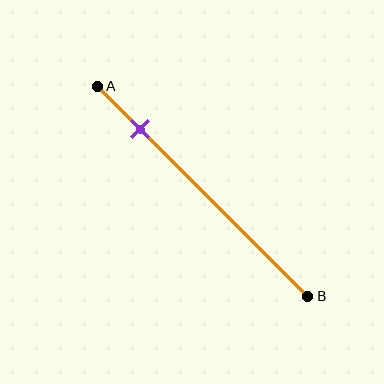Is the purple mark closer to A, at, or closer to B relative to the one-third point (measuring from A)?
The purple mark is closer to point A than the one-third point of segment AB.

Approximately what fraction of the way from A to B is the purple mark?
The purple mark is approximately 20% of the way from A to B.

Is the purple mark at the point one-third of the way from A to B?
No, the mark is at about 20% from A, not at the 33% one-third point.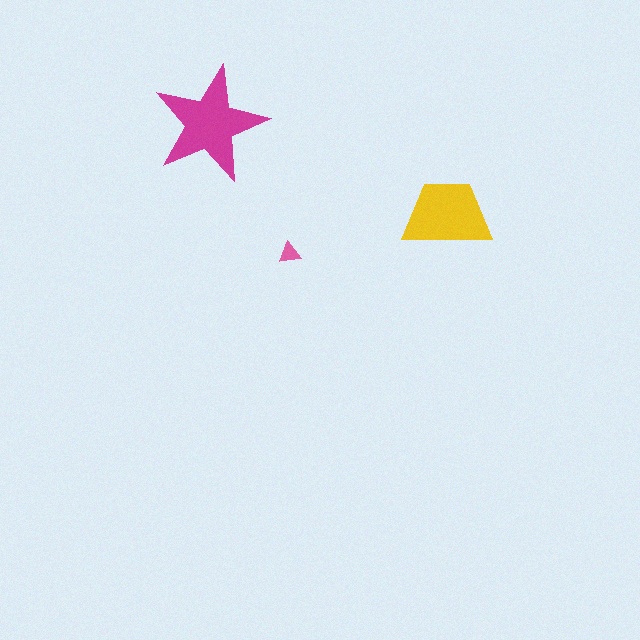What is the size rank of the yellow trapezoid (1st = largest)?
2nd.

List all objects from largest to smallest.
The magenta star, the yellow trapezoid, the pink triangle.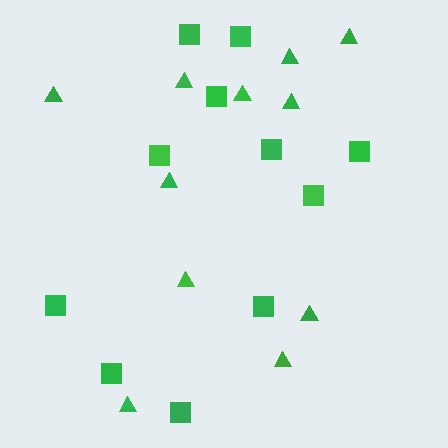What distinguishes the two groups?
There are 2 groups: one group of squares (11) and one group of triangles (11).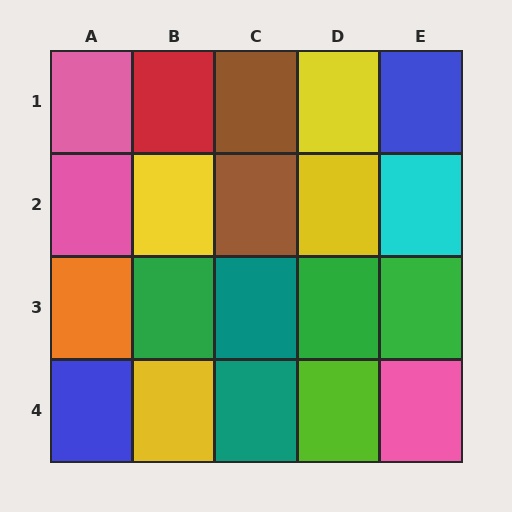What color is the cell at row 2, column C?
Brown.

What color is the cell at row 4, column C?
Teal.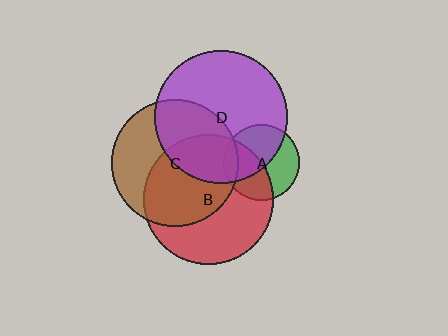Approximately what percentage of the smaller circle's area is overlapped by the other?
Approximately 40%.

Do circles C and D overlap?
Yes.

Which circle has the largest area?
Circle D (purple).